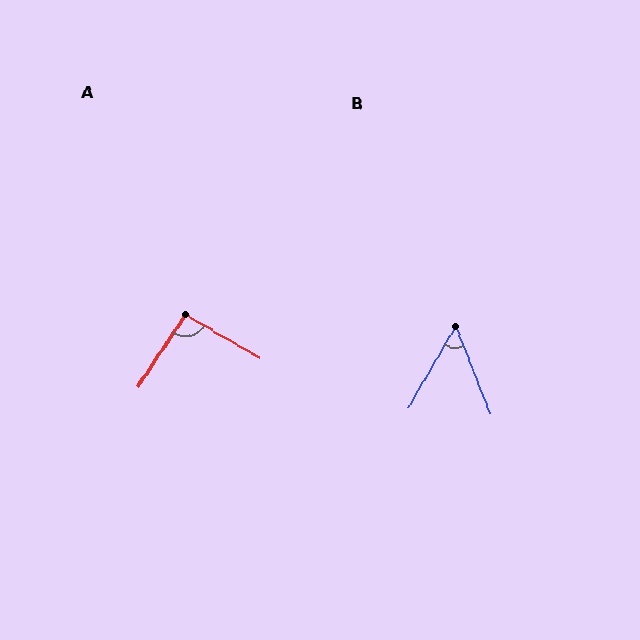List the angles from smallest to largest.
B (51°), A (93°).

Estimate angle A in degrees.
Approximately 93 degrees.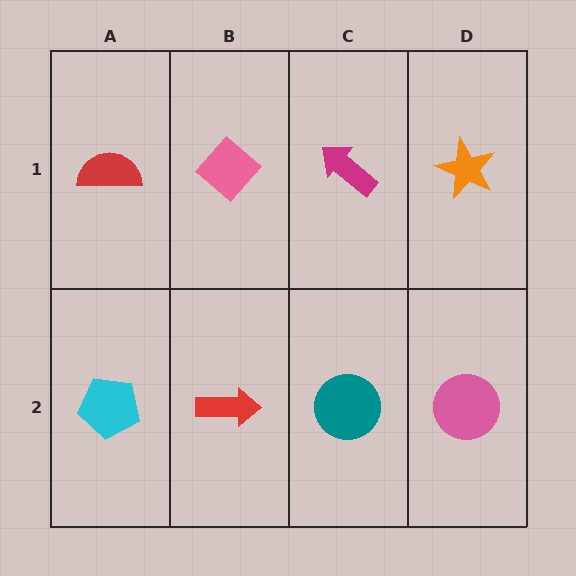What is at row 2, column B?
A red arrow.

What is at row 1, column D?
An orange star.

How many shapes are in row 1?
4 shapes.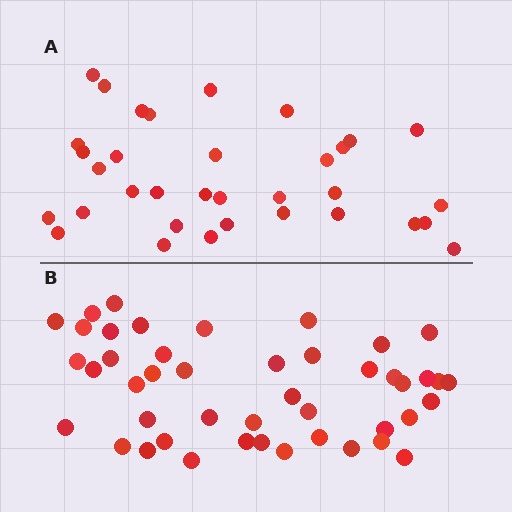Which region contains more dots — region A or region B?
Region B (the bottom region) has more dots.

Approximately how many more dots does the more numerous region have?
Region B has roughly 12 or so more dots than region A.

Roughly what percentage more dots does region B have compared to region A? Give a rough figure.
About 30% more.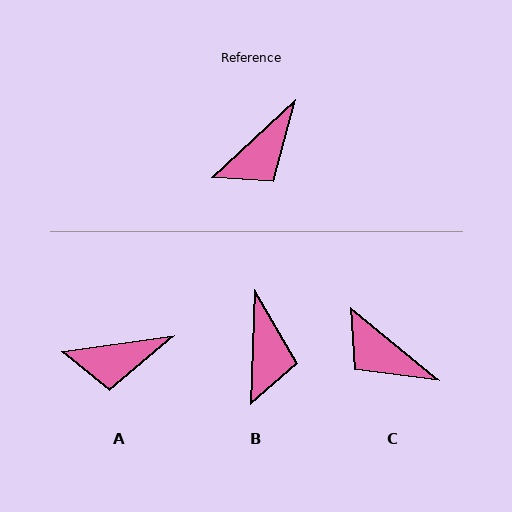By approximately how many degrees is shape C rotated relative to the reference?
Approximately 82 degrees clockwise.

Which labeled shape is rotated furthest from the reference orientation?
C, about 82 degrees away.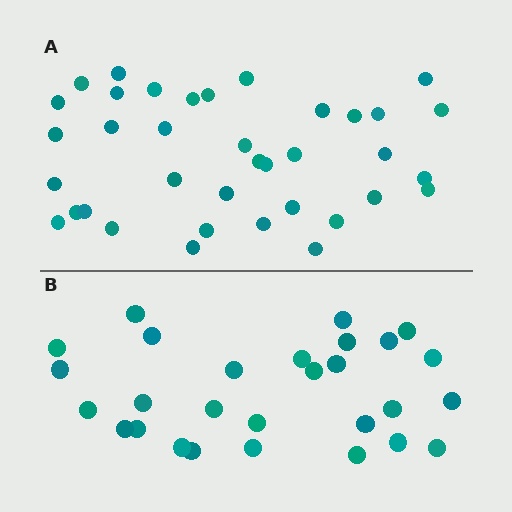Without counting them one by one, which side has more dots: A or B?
Region A (the top region) has more dots.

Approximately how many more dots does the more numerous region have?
Region A has roughly 8 or so more dots than region B.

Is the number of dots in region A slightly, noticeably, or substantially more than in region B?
Region A has noticeably more, but not dramatically so. The ratio is roughly 1.3 to 1.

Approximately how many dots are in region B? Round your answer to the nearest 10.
About 30 dots. (The exact count is 28, which rounds to 30.)